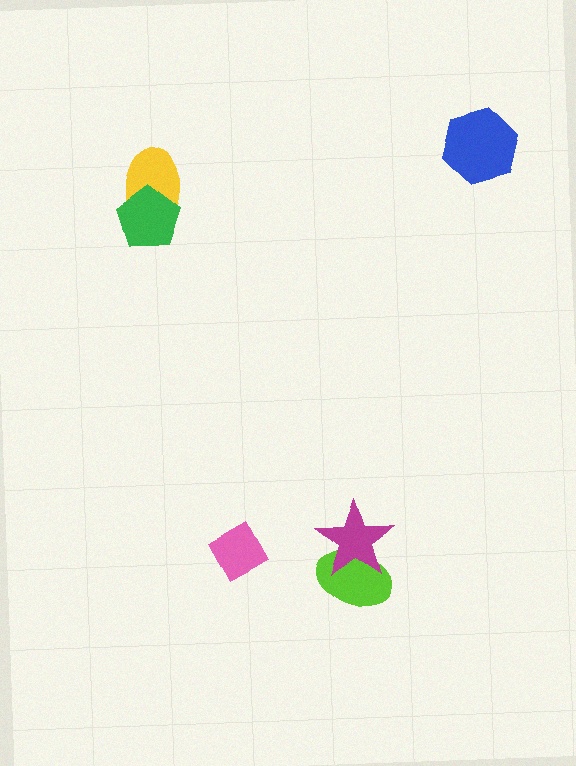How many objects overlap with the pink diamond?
0 objects overlap with the pink diamond.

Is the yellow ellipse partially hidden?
Yes, it is partially covered by another shape.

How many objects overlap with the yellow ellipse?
1 object overlaps with the yellow ellipse.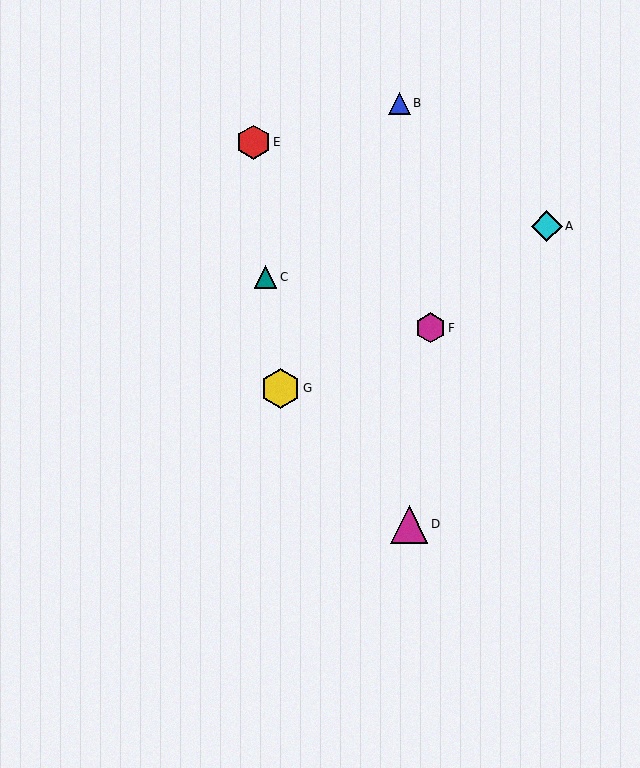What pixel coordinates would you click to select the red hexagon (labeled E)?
Click at (253, 142) to select the red hexagon E.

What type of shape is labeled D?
Shape D is a magenta triangle.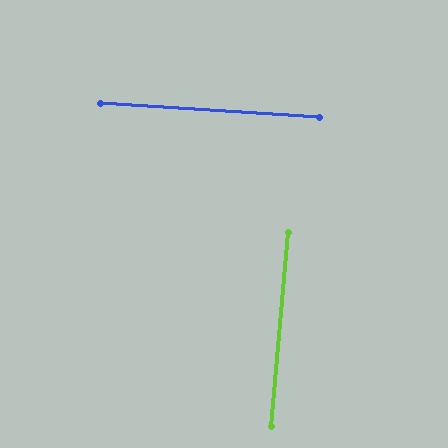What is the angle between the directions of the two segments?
Approximately 88 degrees.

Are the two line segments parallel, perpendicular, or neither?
Perpendicular — they meet at approximately 88°.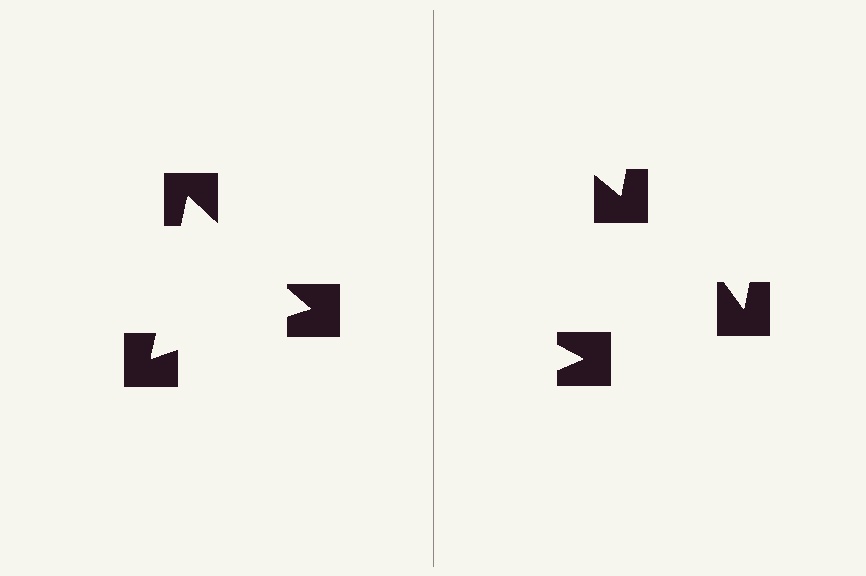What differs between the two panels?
The notched squares are positioned identically on both sides; only the wedge orientations differ. On the left they align to a triangle; on the right they are misaligned.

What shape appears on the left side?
An illusory triangle.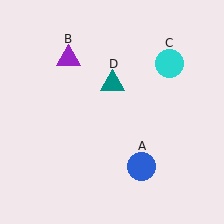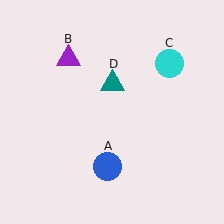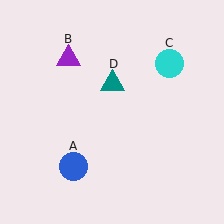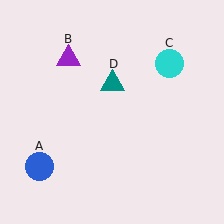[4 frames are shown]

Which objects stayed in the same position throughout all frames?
Purple triangle (object B) and cyan circle (object C) and teal triangle (object D) remained stationary.